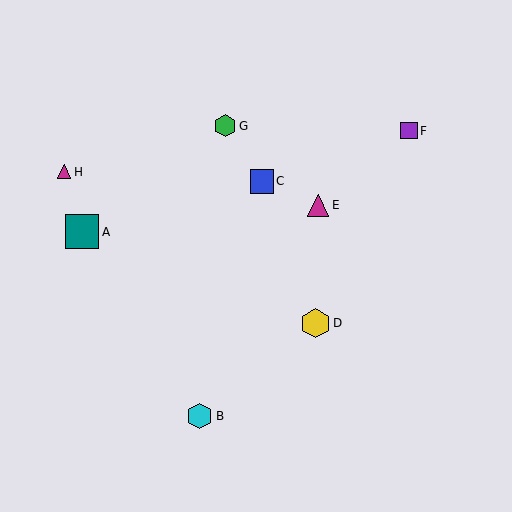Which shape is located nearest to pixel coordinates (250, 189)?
The blue square (labeled C) at (262, 181) is nearest to that location.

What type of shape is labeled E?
Shape E is a magenta triangle.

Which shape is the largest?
The teal square (labeled A) is the largest.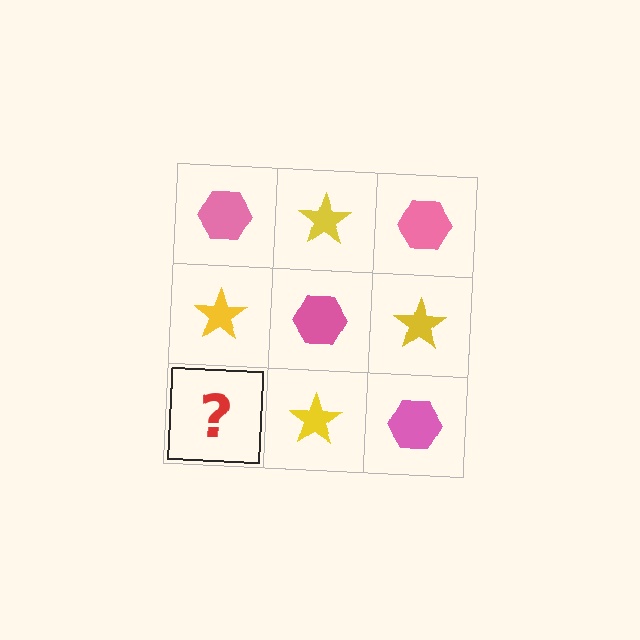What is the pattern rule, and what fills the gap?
The rule is that it alternates pink hexagon and yellow star in a checkerboard pattern. The gap should be filled with a pink hexagon.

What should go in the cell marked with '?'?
The missing cell should contain a pink hexagon.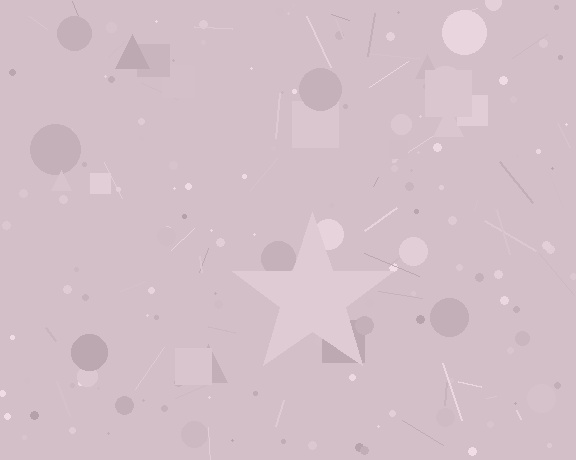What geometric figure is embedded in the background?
A star is embedded in the background.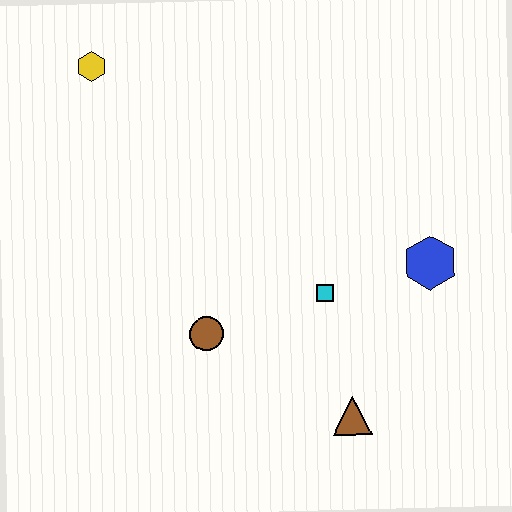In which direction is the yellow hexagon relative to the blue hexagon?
The yellow hexagon is to the left of the blue hexagon.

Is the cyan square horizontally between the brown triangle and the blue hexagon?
No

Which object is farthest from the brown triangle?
The yellow hexagon is farthest from the brown triangle.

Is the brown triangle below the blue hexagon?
Yes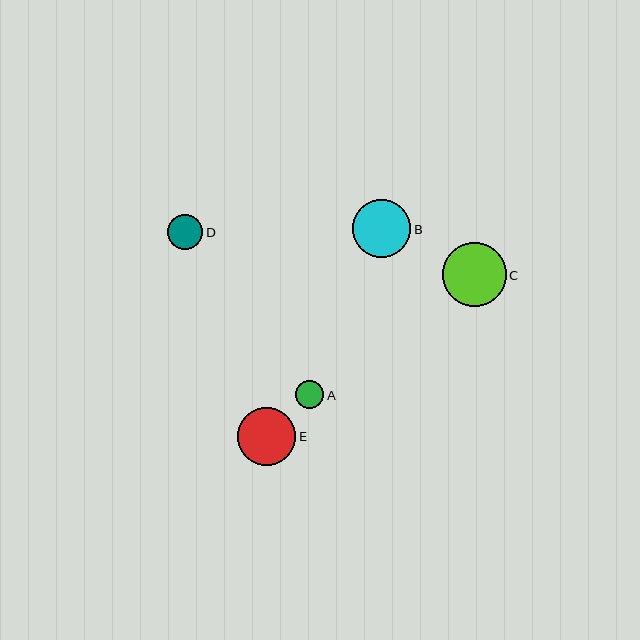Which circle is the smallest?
Circle A is the smallest with a size of approximately 28 pixels.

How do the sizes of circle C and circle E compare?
Circle C and circle E are approximately the same size.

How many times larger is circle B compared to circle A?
Circle B is approximately 2.0 times the size of circle A.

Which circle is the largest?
Circle C is the largest with a size of approximately 64 pixels.